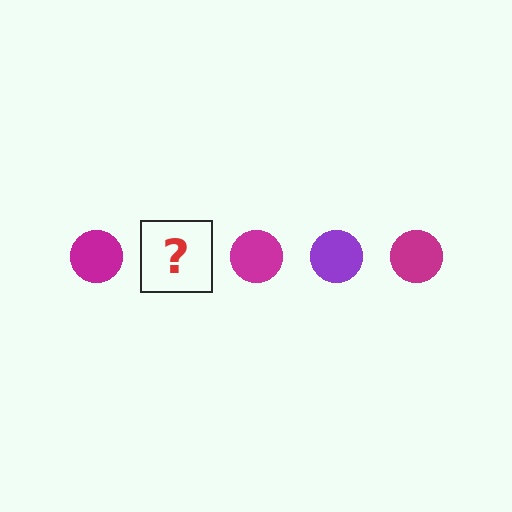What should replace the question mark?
The question mark should be replaced with a purple circle.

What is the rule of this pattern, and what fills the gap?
The rule is that the pattern cycles through magenta, purple circles. The gap should be filled with a purple circle.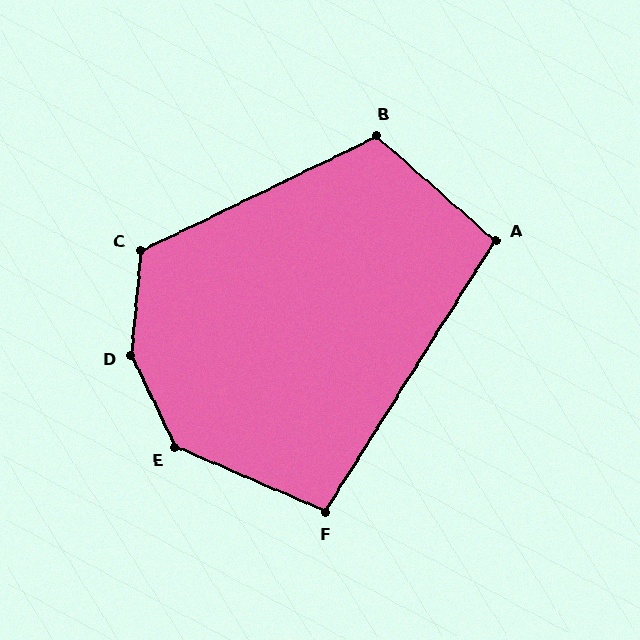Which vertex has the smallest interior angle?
F, at approximately 98 degrees.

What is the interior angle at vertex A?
Approximately 99 degrees (obtuse).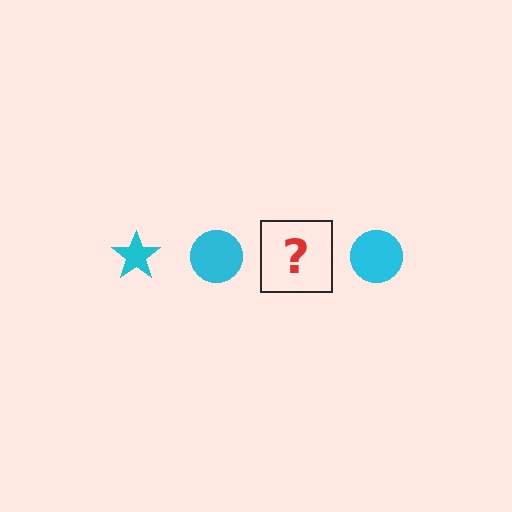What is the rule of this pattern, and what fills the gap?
The rule is that the pattern cycles through star, circle shapes in cyan. The gap should be filled with a cyan star.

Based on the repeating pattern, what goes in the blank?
The blank should be a cyan star.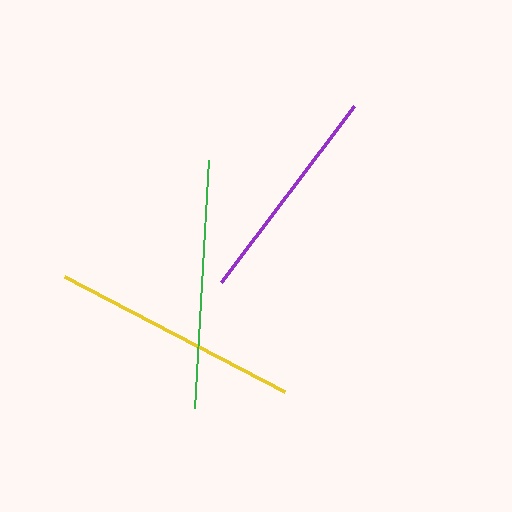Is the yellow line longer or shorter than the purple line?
The yellow line is longer than the purple line.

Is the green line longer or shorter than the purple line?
The green line is longer than the purple line.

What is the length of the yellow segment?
The yellow segment is approximately 249 pixels long.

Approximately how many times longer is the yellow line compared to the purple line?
The yellow line is approximately 1.1 times the length of the purple line.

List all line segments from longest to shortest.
From longest to shortest: yellow, green, purple.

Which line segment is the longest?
The yellow line is the longest at approximately 249 pixels.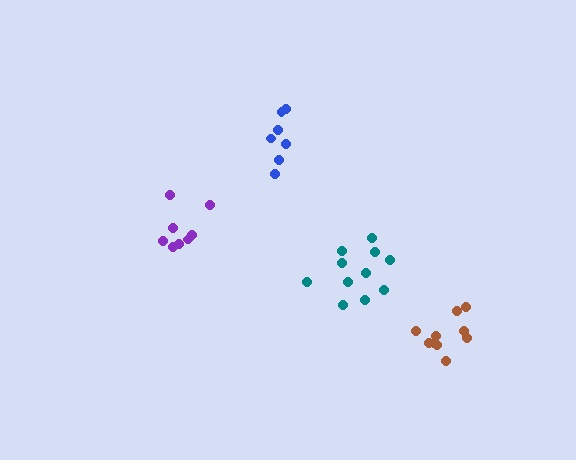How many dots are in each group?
Group 1: 8 dots, Group 2: 10 dots, Group 3: 7 dots, Group 4: 11 dots (36 total).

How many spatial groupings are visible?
There are 4 spatial groupings.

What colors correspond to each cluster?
The clusters are colored: purple, brown, blue, teal.